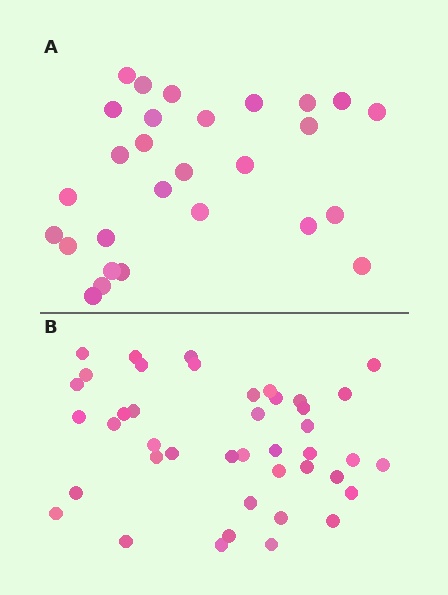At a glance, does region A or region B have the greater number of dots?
Region B (the bottom region) has more dots.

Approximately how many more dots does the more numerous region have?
Region B has approximately 15 more dots than region A.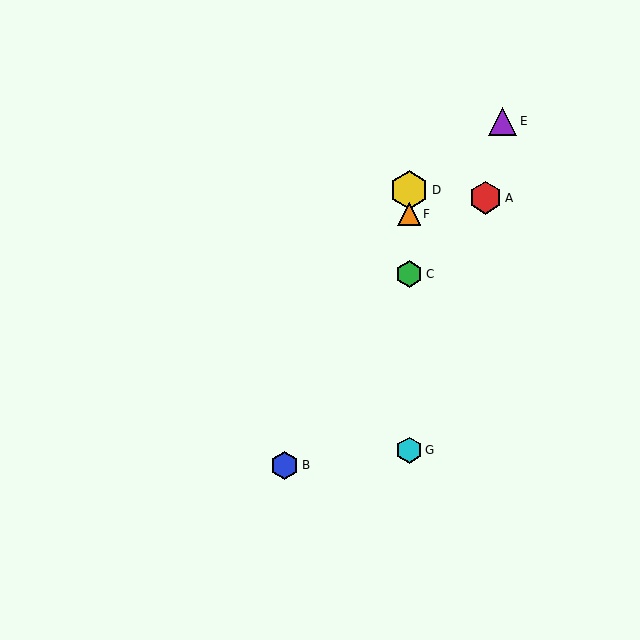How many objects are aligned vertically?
4 objects (C, D, F, G) are aligned vertically.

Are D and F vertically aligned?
Yes, both are at x≈409.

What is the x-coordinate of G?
Object G is at x≈409.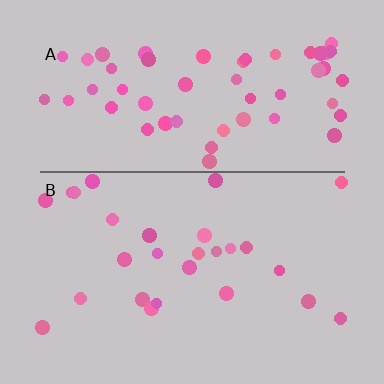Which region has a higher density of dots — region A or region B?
A (the top).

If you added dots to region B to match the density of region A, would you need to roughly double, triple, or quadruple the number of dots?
Approximately double.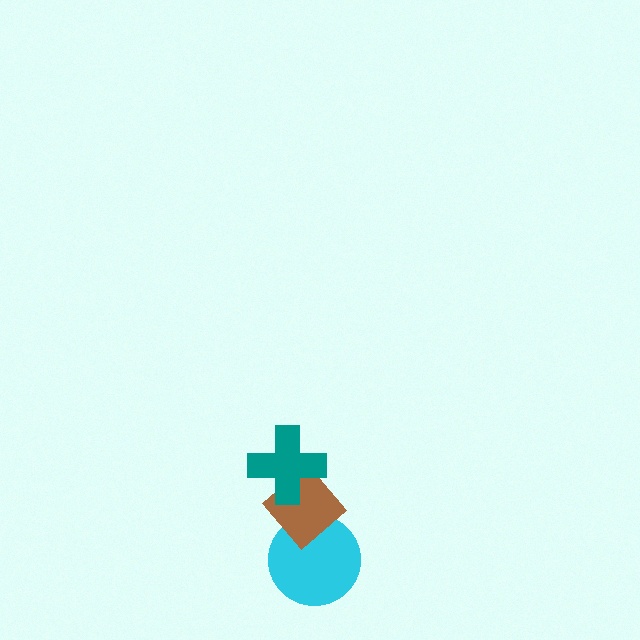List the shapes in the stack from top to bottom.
From top to bottom: the teal cross, the brown diamond, the cyan circle.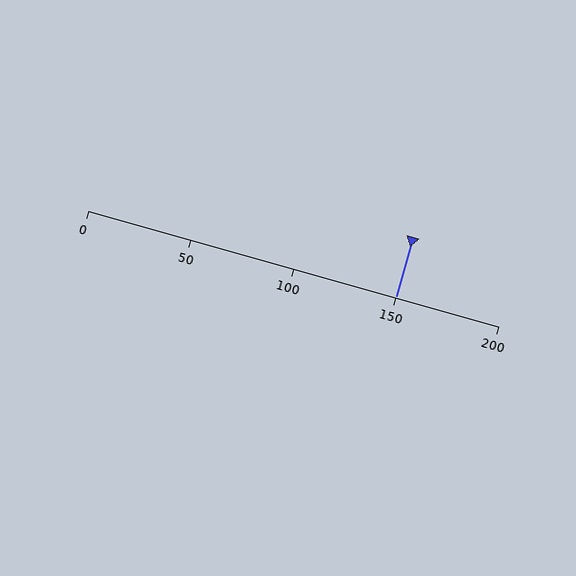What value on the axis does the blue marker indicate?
The marker indicates approximately 150.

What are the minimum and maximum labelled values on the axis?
The axis runs from 0 to 200.